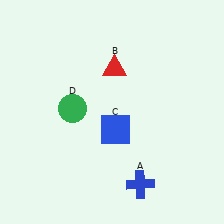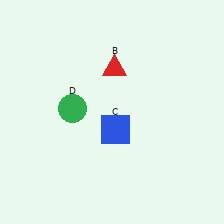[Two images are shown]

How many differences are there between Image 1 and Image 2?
There is 1 difference between the two images.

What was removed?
The blue cross (A) was removed in Image 2.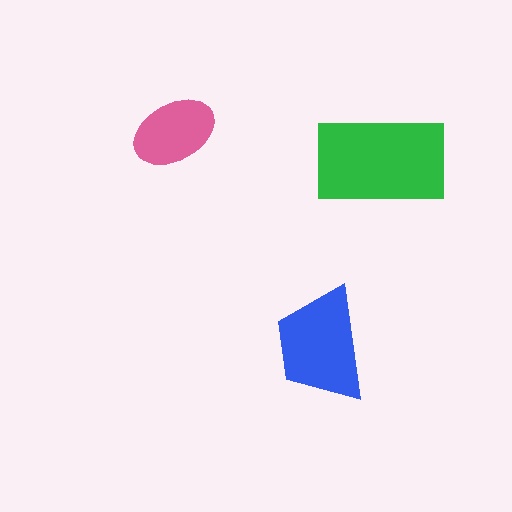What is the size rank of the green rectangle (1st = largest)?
1st.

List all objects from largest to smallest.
The green rectangle, the blue trapezoid, the pink ellipse.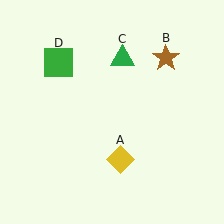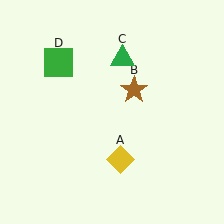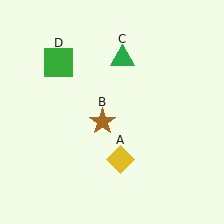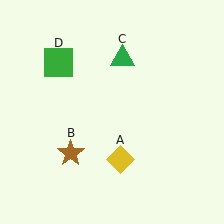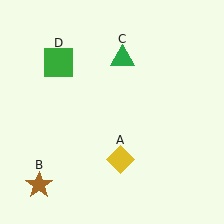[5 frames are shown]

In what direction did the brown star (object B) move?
The brown star (object B) moved down and to the left.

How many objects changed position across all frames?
1 object changed position: brown star (object B).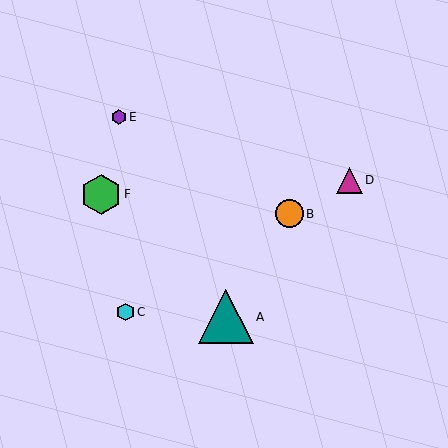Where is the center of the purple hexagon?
The center of the purple hexagon is at (119, 117).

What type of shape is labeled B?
Shape B is an orange circle.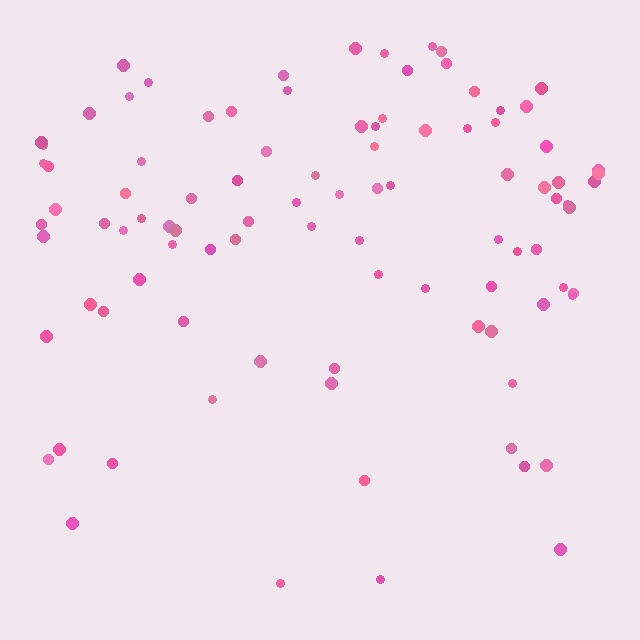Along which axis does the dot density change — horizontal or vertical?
Vertical.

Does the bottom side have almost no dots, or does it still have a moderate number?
Still a moderate number, just noticeably fewer than the top.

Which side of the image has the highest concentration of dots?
The top.